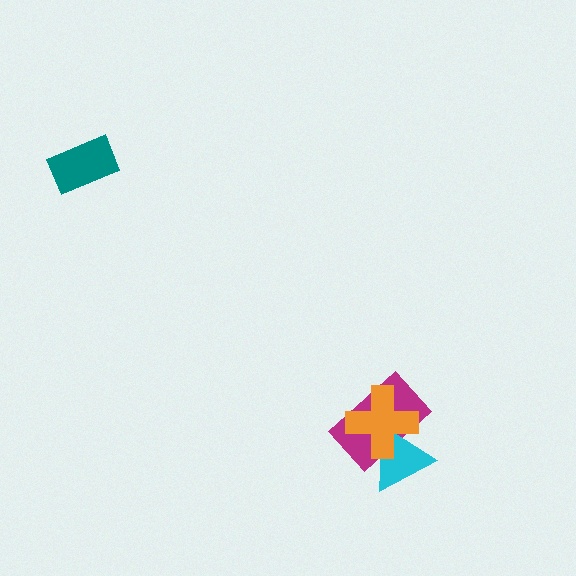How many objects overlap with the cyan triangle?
2 objects overlap with the cyan triangle.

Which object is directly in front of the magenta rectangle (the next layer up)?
The cyan triangle is directly in front of the magenta rectangle.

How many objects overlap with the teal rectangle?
0 objects overlap with the teal rectangle.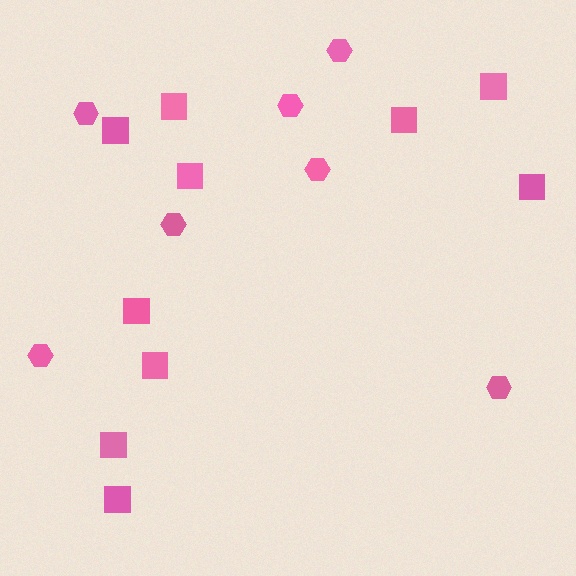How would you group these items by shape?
There are 2 groups: one group of hexagons (7) and one group of squares (10).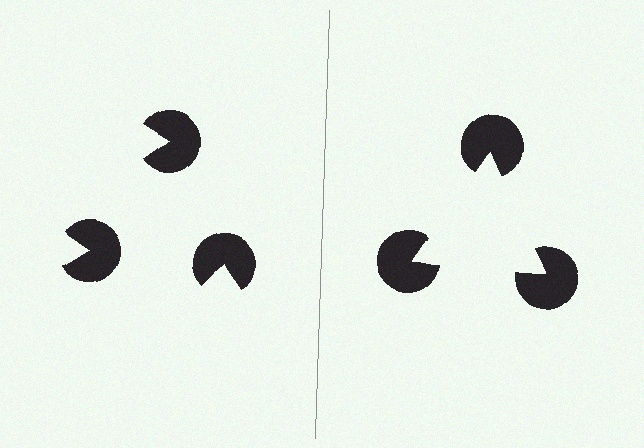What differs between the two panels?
The pac-man discs are positioned identically on both sides; only the wedge orientations differ. On the right they align to a triangle; on the left they are misaligned.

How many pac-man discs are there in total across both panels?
6 — 3 on each side.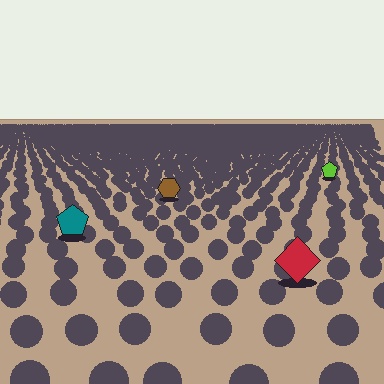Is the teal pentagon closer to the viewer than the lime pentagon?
Yes. The teal pentagon is closer — you can tell from the texture gradient: the ground texture is coarser near it.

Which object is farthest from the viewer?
The lime pentagon is farthest from the viewer. It appears smaller and the ground texture around it is denser.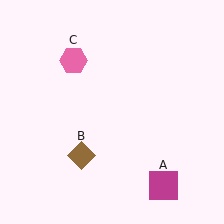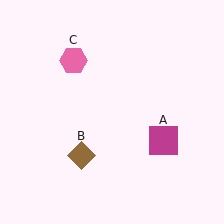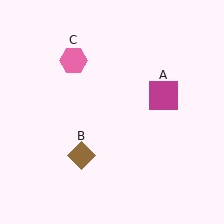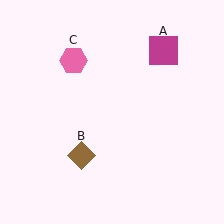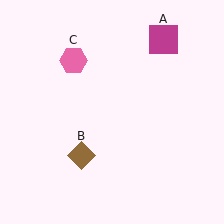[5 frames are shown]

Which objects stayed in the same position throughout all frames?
Brown diamond (object B) and pink hexagon (object C) remained stationary.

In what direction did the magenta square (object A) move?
The magenta square (object A) moved up.